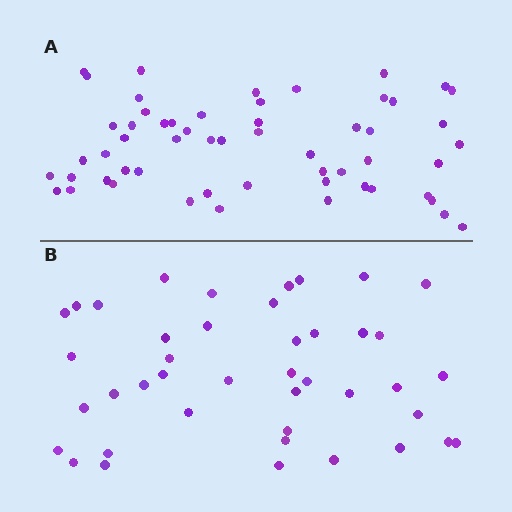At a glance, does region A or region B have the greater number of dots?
Region A (the top region) has more dots.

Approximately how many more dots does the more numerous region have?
Region A has approximately 15 more dots than region B.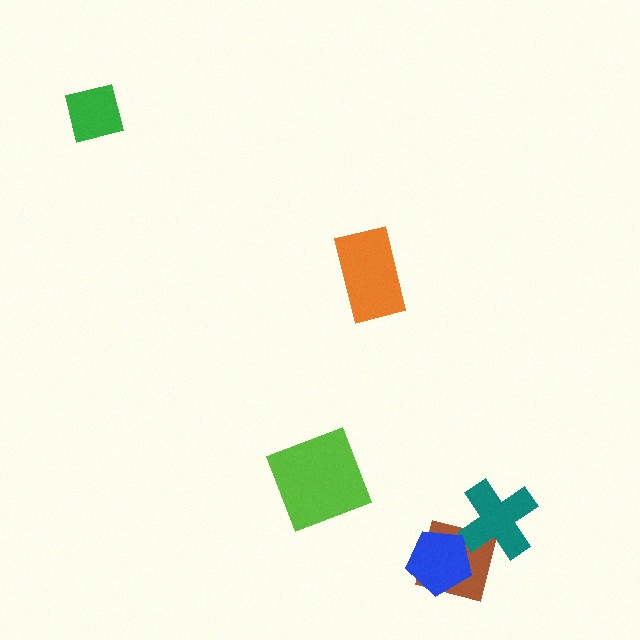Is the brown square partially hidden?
Yes, it is partially covered by another shape.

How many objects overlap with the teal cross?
1 object overlaps with the teal cross.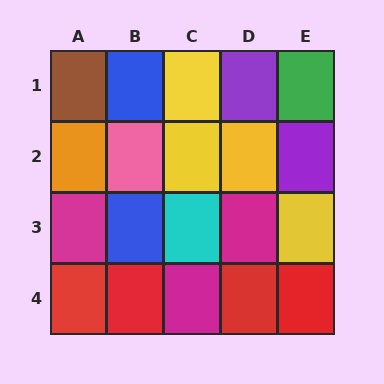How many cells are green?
1 cell is green.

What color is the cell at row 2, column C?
Yellow.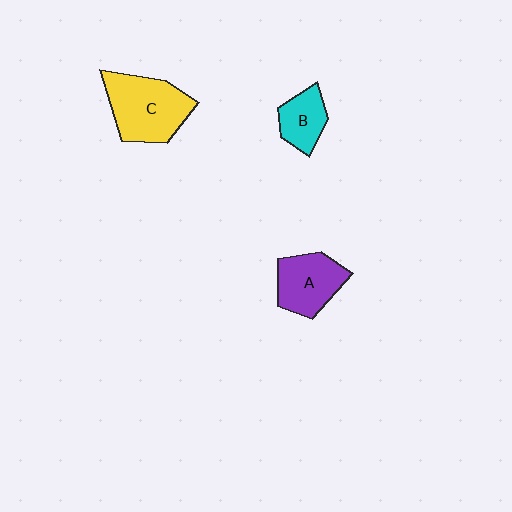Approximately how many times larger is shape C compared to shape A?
Approximately 1.4 times.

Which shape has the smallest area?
Shape B (cyan).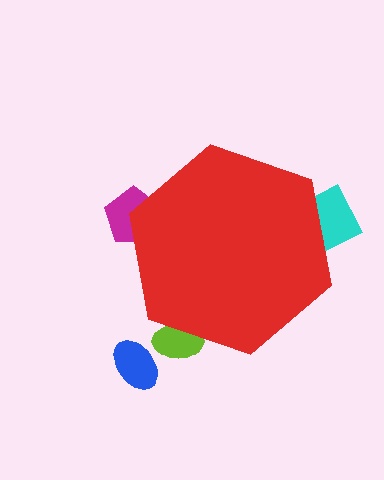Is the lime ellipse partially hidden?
Yes, the lime ellipse is partially hidden behind the red hexagon.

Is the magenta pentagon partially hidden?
Yes, the magenta pentagon is partially hidden behind the red hexagon.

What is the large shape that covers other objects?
A red hexagon.